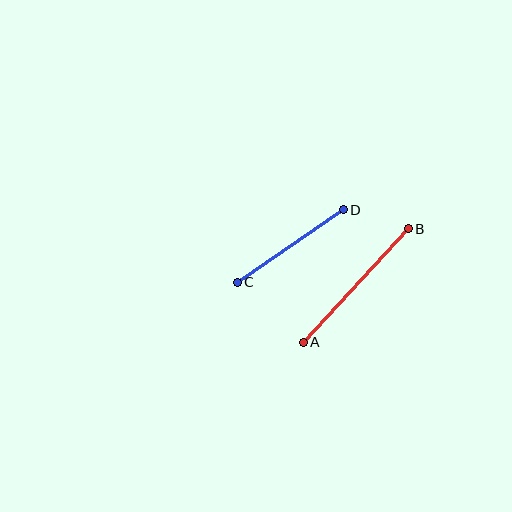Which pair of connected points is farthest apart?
Points A and B are farthest apart.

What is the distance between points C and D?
The distance is approximately 128 pixels.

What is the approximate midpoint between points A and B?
The midpoint is at approximately (356, 286) pixels.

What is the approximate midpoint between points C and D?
The midpoint is at approximately (290, 246) pixels.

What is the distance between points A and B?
The distance is approximately 155 pixels.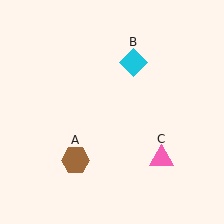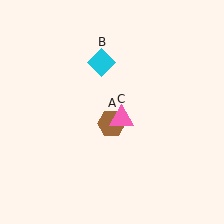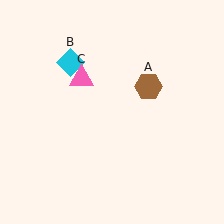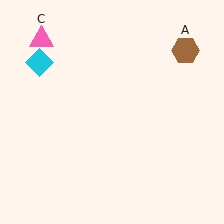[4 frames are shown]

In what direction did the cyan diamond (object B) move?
The cyan diamond (object B) moved left.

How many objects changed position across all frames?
3 objects changed position: brown hexagon (object A), cyan diamond (object B), pink triangle (object C).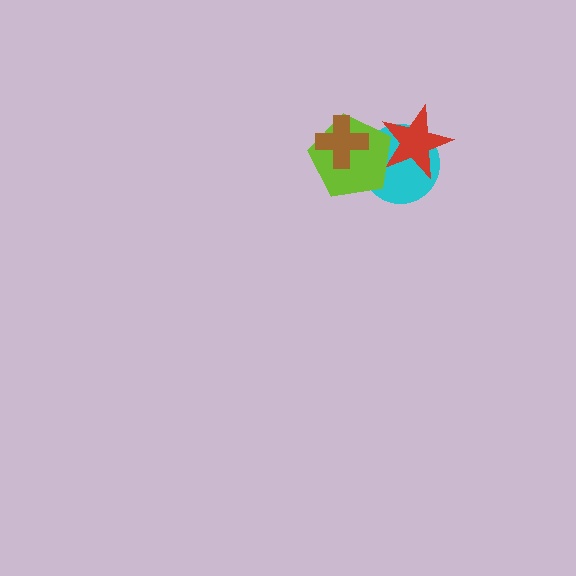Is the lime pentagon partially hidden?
Yes, it is partially covered by another shape.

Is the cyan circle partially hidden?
Yes, it is partially covered by another shape.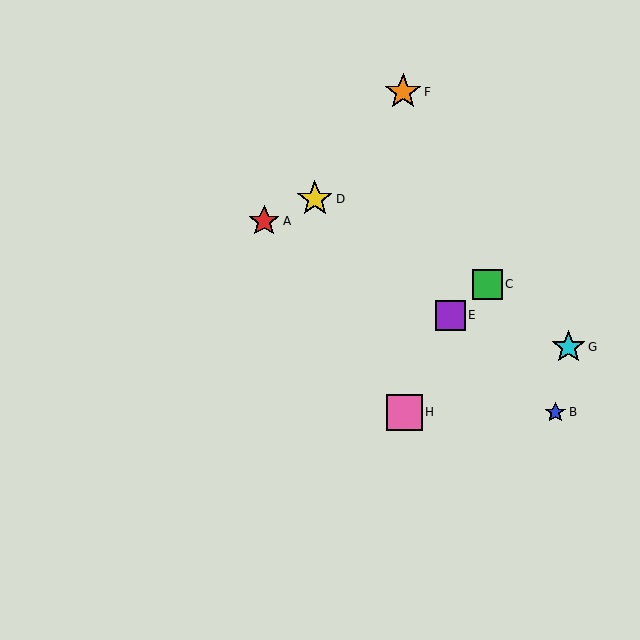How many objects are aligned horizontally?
2 objects (B, H) are aligned horizontally.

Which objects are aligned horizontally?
Objects B, H are aligned horizontally.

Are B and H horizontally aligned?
Yes, both are at y≈412.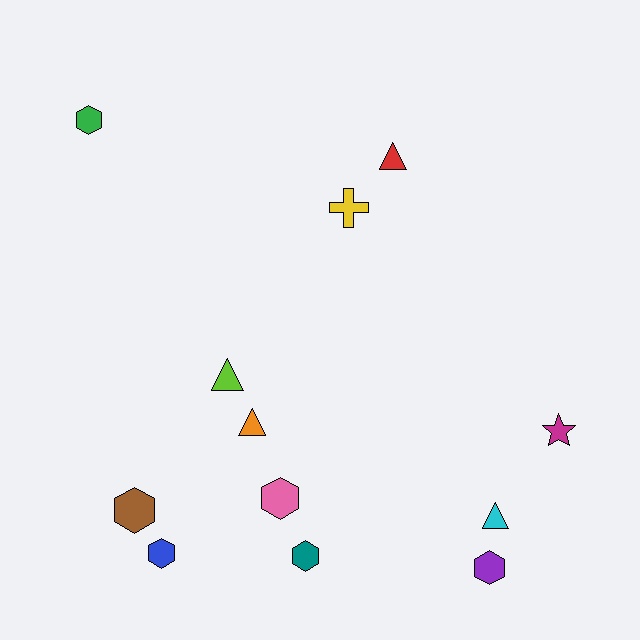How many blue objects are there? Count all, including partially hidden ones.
There is 1 blue object.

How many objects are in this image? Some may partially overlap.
There are 12 objects.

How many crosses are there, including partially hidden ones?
There is 1 cross.